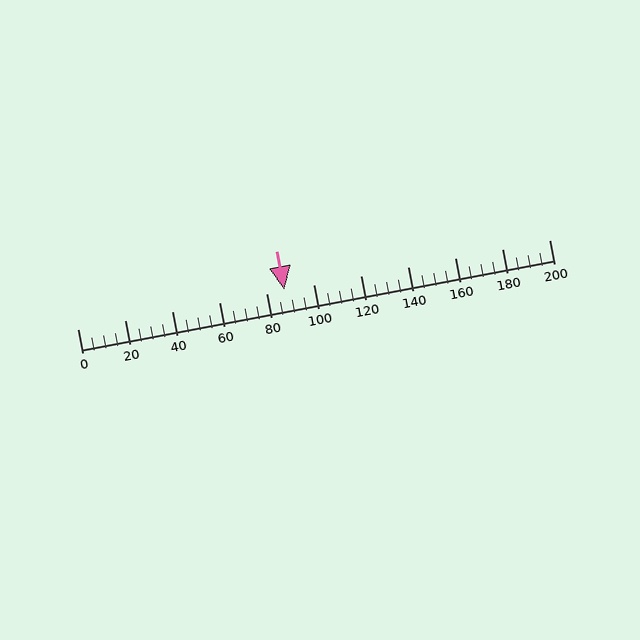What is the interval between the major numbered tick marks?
The major tick marks are spaced 20 units apart.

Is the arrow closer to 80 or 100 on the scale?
The arrow is closer to 80.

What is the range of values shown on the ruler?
The ruler shows values from 0 to 200.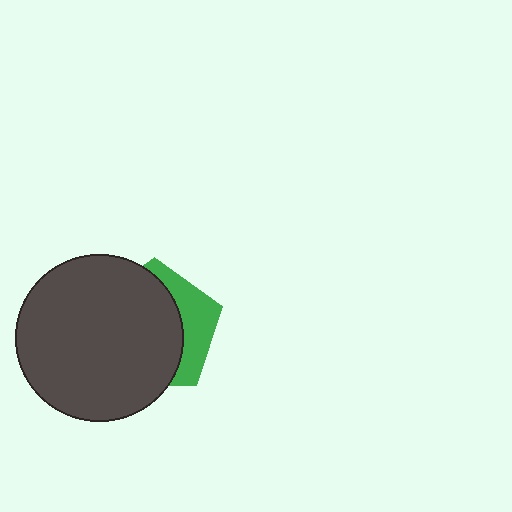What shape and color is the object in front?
The object in front is a dark gray circle.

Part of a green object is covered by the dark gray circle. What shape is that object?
It is a pentagon.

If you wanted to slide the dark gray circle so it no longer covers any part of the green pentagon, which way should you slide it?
Slide it left — that is the most direct way to separate the two shapes.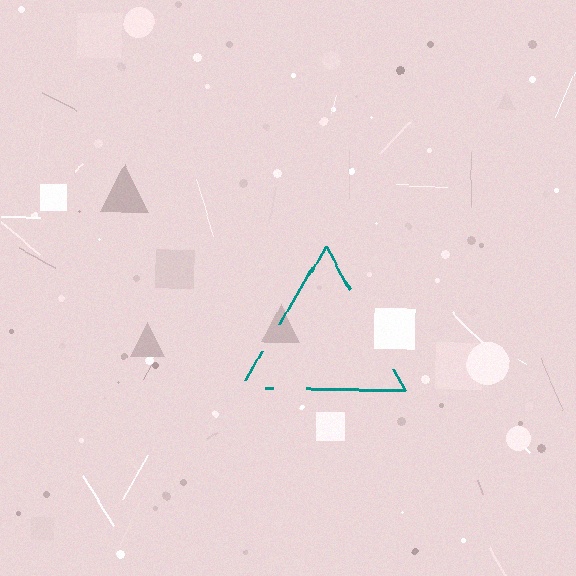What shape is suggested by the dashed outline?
The dashed outline suggests a triangle.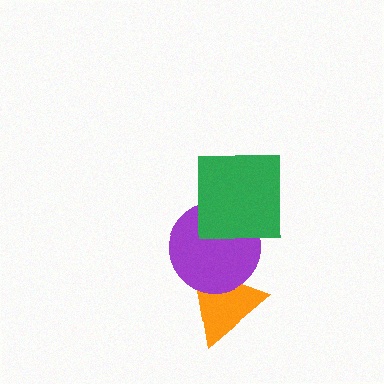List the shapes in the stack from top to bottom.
From top to bottom: the green square, the purple circle, the orange triangle.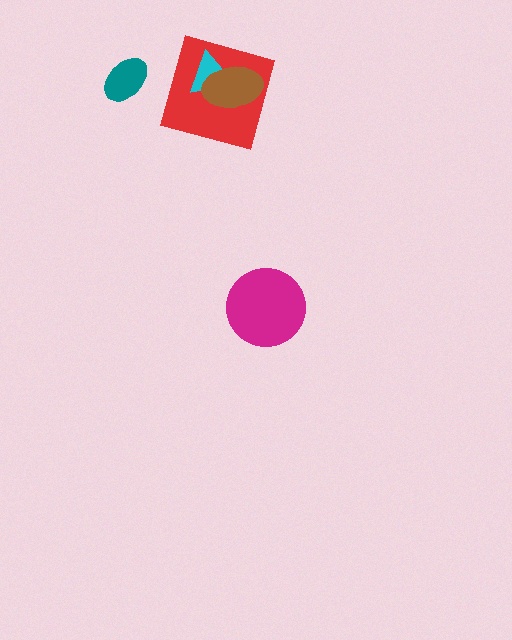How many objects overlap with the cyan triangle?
2 objects overlap with the cyan triangle.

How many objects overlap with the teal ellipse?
0 objects overlap with the teal ellipse.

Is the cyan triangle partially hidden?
Yes, it is partially covered by another shape.